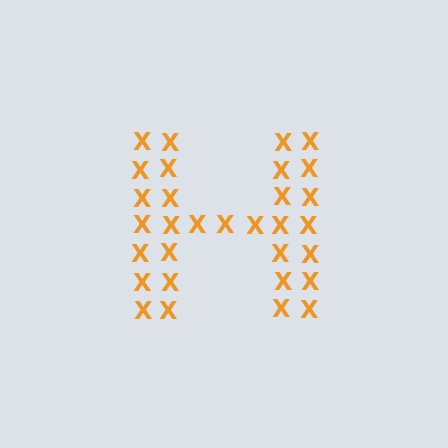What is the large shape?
The large shape is the letter H.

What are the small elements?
The small elements are letter X's.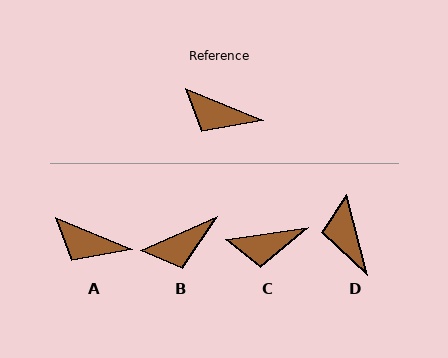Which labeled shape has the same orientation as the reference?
A.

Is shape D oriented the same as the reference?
No, it is off by about 53 degrees.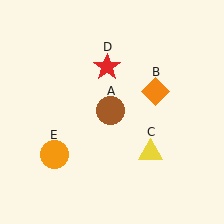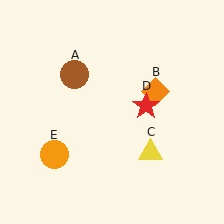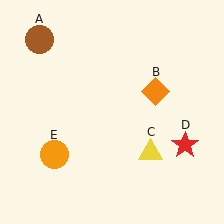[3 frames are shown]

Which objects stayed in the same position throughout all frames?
Orange diamond (object B) and yellow triangle (object C) and orange circle (object E) remained stationary.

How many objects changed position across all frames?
2 objects changed position: brown circle (object A), red star (object D).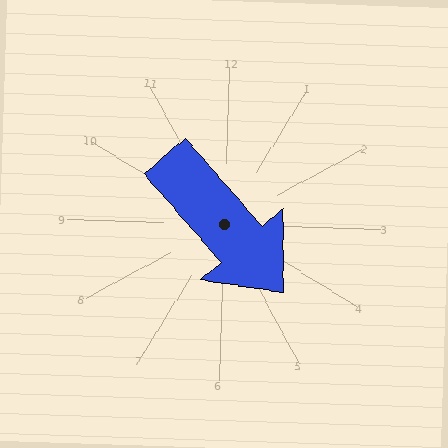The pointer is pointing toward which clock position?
Roughly 5 o'clock.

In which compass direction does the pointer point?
Southeast.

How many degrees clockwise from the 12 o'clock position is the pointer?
Approximately 137 degrees.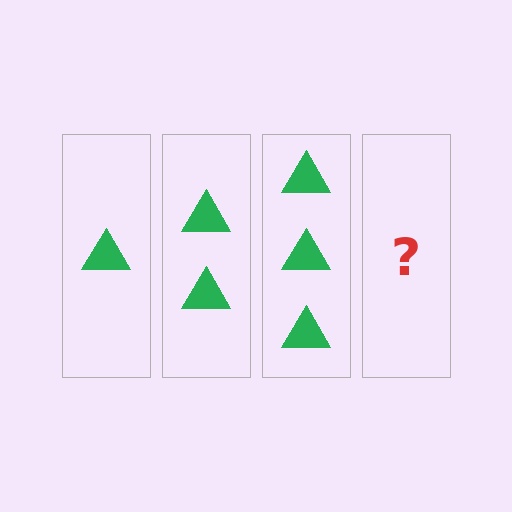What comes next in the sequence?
The next element should be 4 triangles.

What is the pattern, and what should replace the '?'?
The pattern is that each step adds one more triangle. The '?' should be 4 triangles.